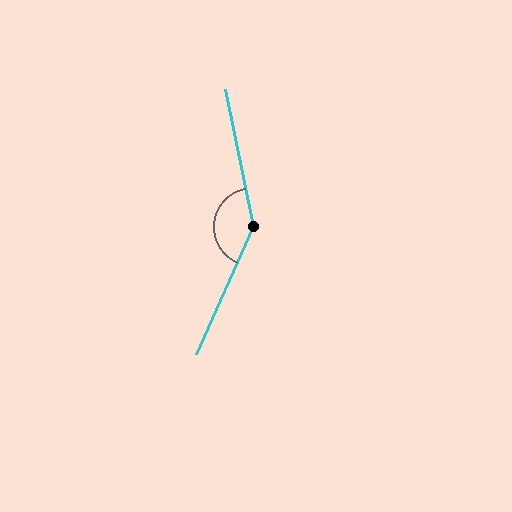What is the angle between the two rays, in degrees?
Approximately 144 degrees.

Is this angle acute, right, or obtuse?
It is obtuse.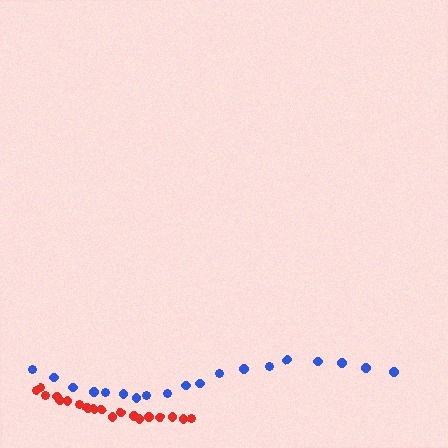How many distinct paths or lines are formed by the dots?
There are 2 distinct paths.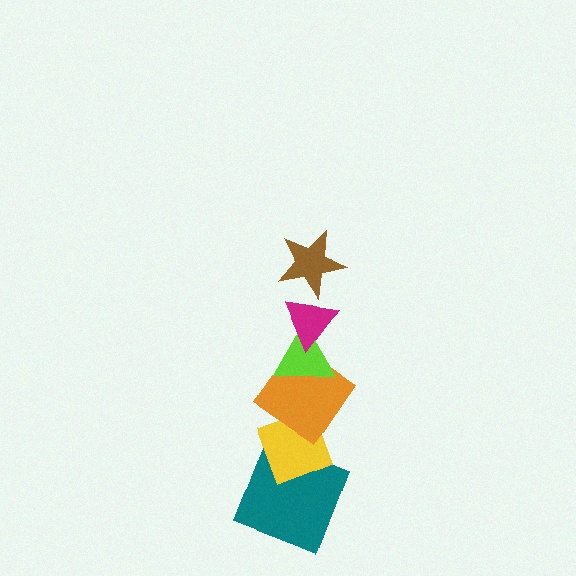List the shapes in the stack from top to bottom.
From top to bottom: the brown star, the magenta triangle, the lime triangle, the orange diamond, the yellow diamond, the teal square.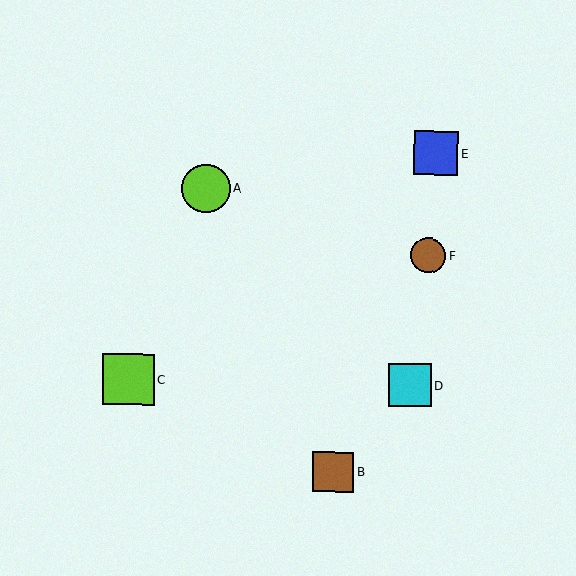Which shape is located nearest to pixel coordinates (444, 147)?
The blue square (labeled E) at (436, 153) is nearest to that location.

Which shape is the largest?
The lime square (labeled C) is the largest.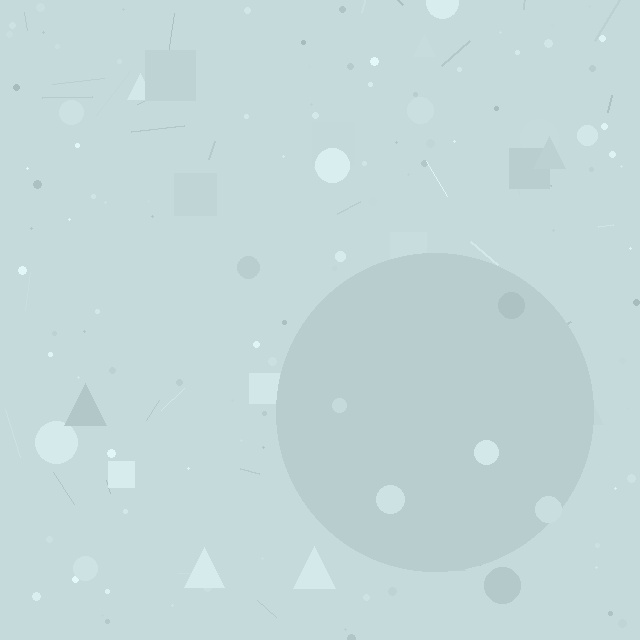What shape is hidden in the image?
A circle is hidden in the image.